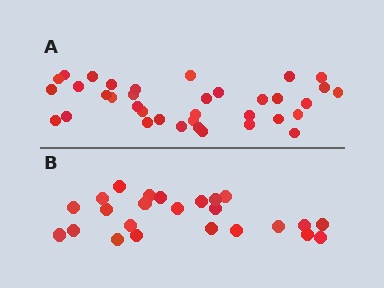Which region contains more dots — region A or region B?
Region A (the top region) has more dots.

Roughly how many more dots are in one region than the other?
Region A has roughly 12 or so more dots than region B.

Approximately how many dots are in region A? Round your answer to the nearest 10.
About 40 dots. (The exact count is 36, which rounds to 40.)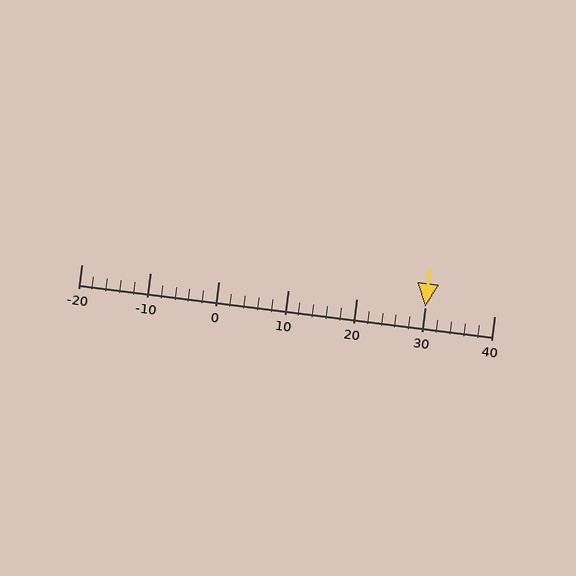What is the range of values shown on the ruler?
The ruler shows values from -20 to 40.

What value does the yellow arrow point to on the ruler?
The yellow arrow points to approximately 30.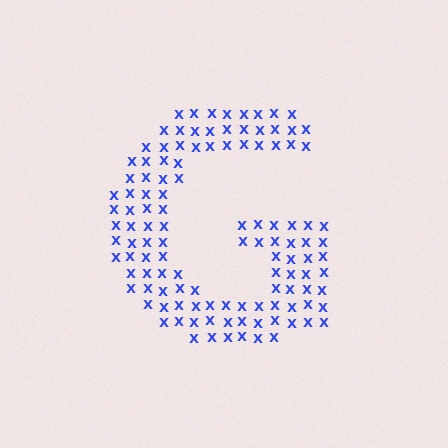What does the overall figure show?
The overall figure shows the letter G.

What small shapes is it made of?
It is made of small letter X's.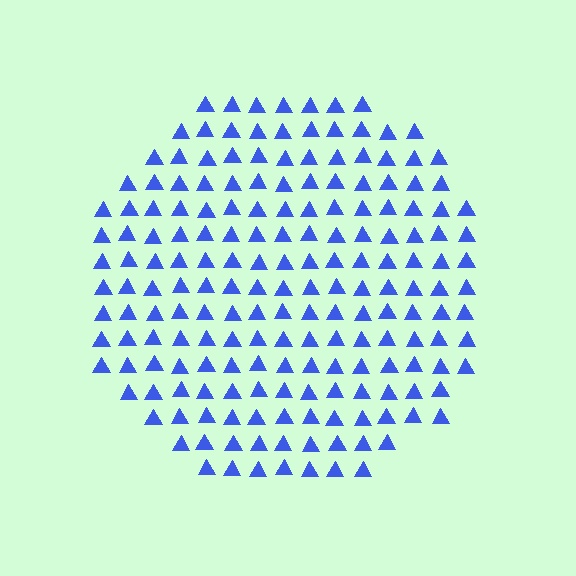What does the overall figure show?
The overall figure shows a circle.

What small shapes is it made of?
It is made of small triangles.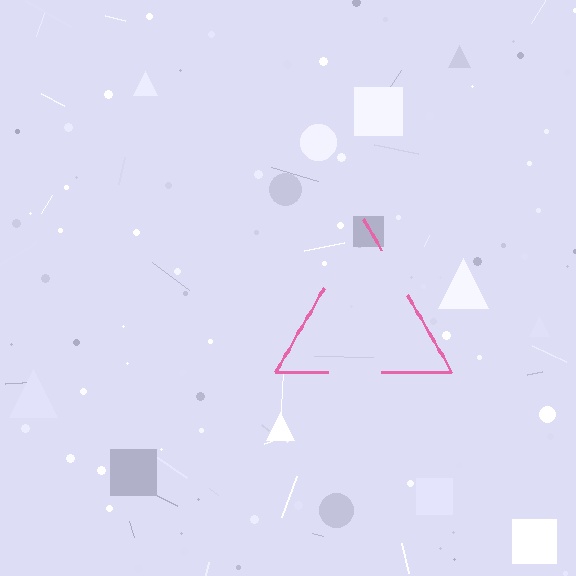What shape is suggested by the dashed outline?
The dashed outline suggests a triangle.